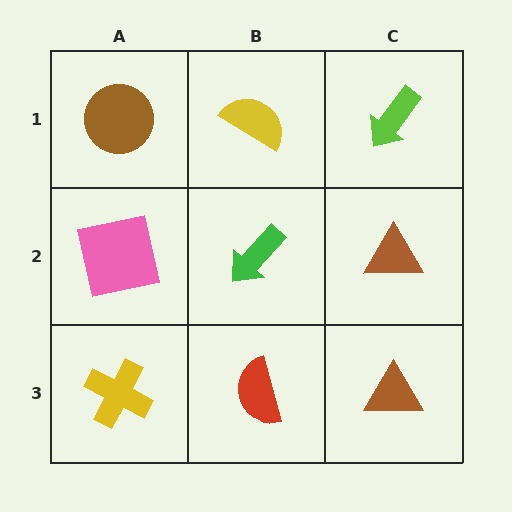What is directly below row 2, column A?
A yellow cross.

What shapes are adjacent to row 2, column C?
A lime arrow (row 1, column C), a brown triangle (row 3, column C), a green arrow (row 2, column B).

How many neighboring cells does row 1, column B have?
3.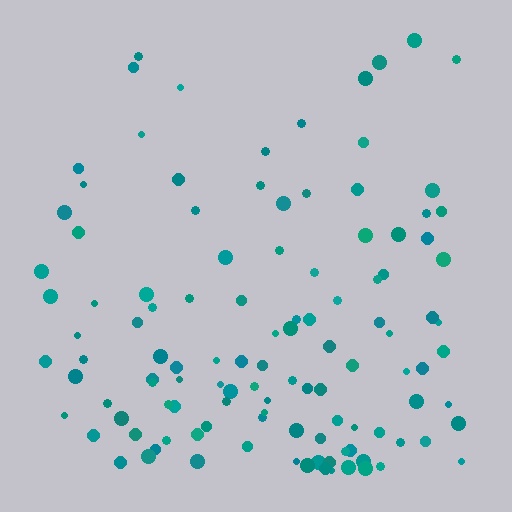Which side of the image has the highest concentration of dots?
The bottom.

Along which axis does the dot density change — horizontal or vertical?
Vertical.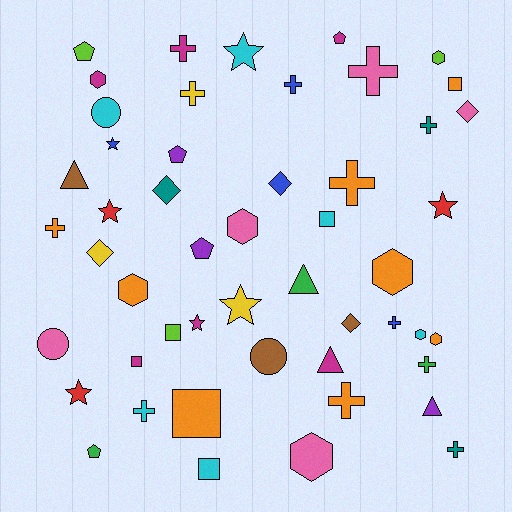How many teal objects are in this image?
There are 3 teal objects.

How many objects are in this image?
There are 50 objects.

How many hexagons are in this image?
There are 8 hexagons.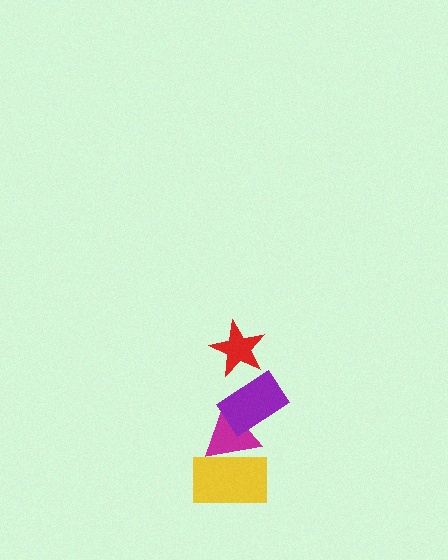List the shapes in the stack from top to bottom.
From top to bottom: the red star, the purple rectangle, the magenta triangle, the yellow rectangle.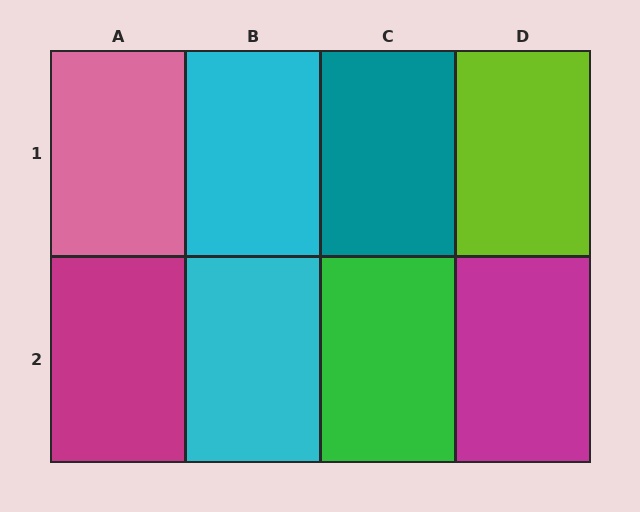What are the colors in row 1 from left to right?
Pink, cyan, teal, lime.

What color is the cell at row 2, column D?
Magenta.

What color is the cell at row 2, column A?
Magenta.